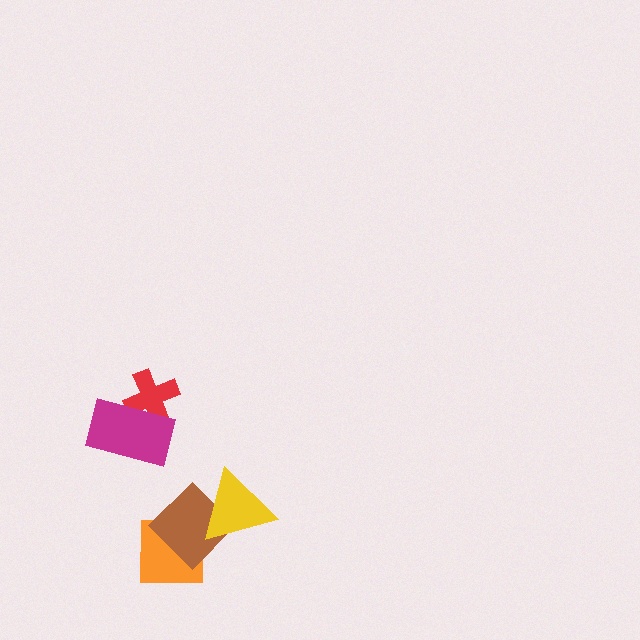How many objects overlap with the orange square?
2 objects overlap with the orange square.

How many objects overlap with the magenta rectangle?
1 object overlaps with the magenta rectangle.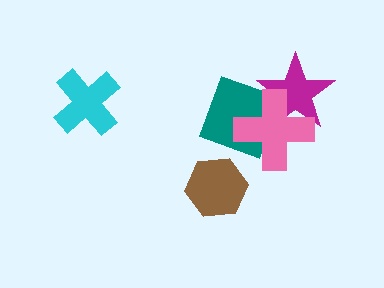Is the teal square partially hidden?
Yes, it is partially covered by another shape.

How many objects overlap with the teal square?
2 objects overlap with the teal square.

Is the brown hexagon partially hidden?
No, no other shape covers it.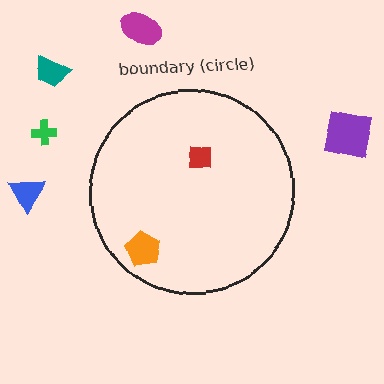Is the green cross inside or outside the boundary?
Outside.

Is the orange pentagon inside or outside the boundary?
Inside.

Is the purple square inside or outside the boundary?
Outside.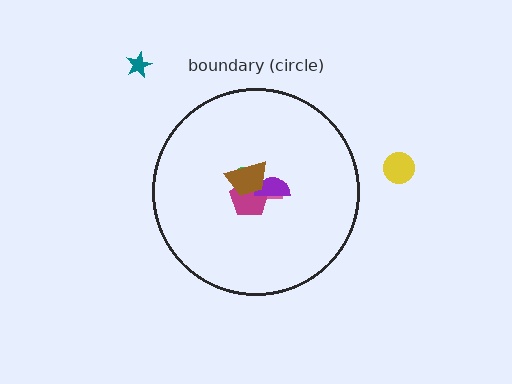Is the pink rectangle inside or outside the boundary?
Inside.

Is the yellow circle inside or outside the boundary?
Outside.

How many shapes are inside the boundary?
5 inside, 2 outside.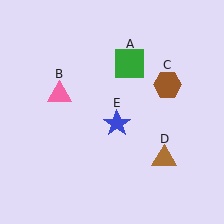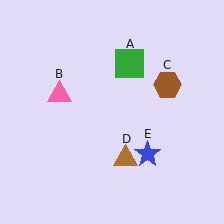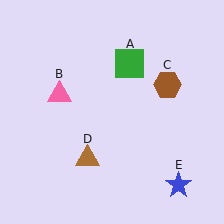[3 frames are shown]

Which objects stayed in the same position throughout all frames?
Green square (object A) and pink triangle (object B) and brown hexagon (object C) remained stationary.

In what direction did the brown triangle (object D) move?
The brown triangle (object D) moved left.